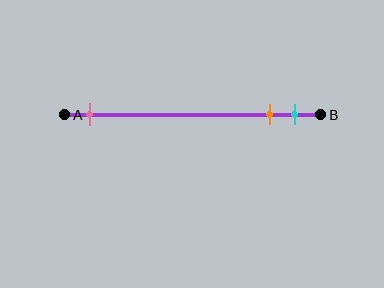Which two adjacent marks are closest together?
The orange and cyan marks are the closest adjacent pair.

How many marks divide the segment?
There are 3 marks dividing the segment.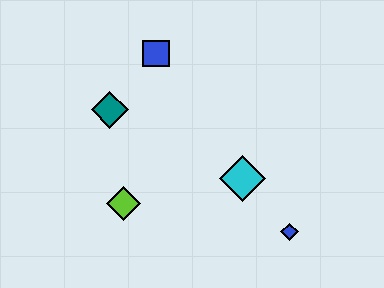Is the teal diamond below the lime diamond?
No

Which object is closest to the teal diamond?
The blue square is closest to the teal diamond.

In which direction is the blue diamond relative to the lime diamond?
The blue diamond is to the right of the lime diamond.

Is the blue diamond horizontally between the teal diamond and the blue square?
No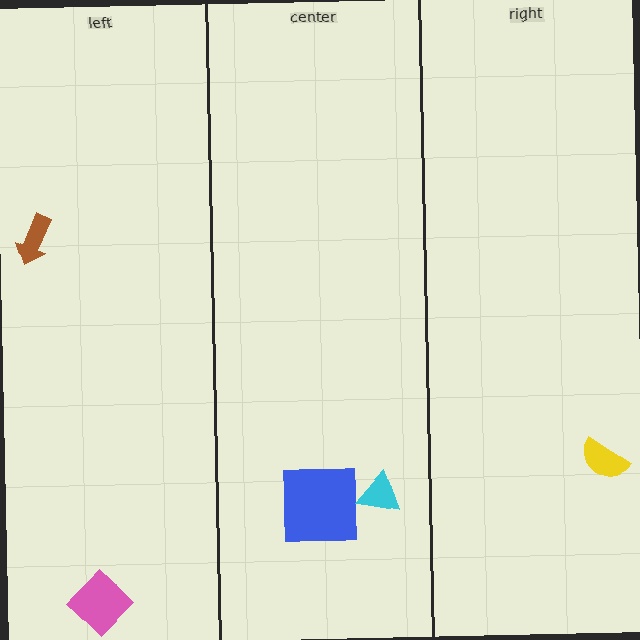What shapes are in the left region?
The pink diamond, the brown arrow.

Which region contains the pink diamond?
The left region.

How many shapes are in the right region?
1.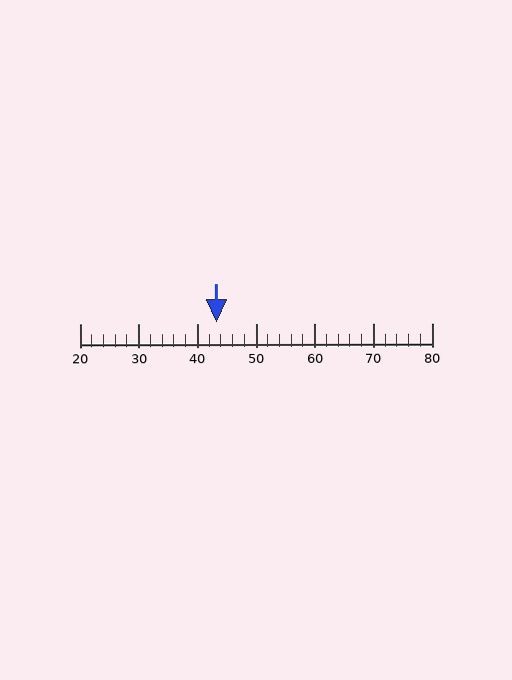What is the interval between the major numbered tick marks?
The major tick marks are spaced 10 units apart.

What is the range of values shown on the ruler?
The ruler shows values from 20 to 80.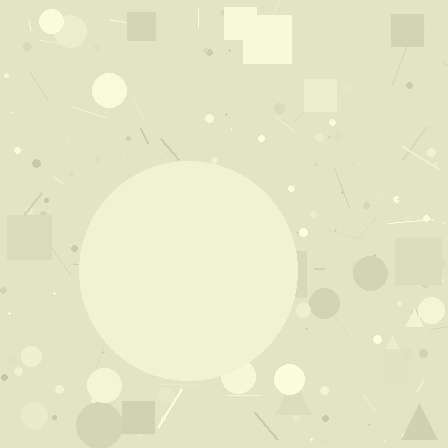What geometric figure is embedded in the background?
A circle is embedded in the background.